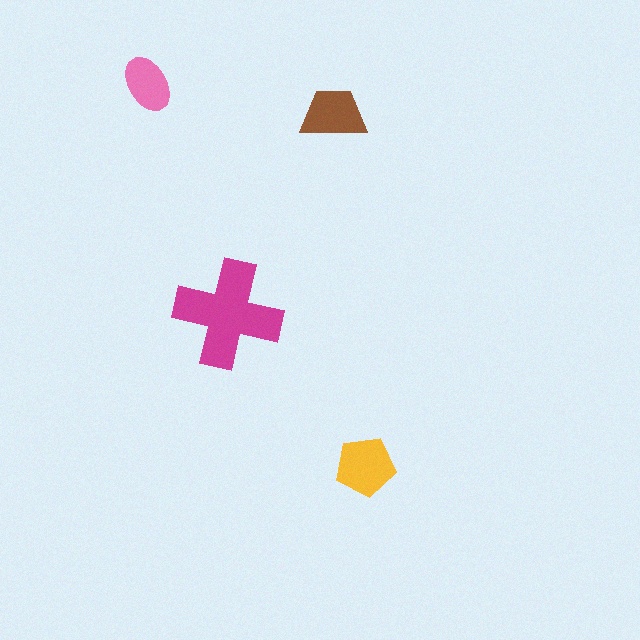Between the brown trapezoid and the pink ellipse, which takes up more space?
The brown trapezoid.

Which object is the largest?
The magenta cross.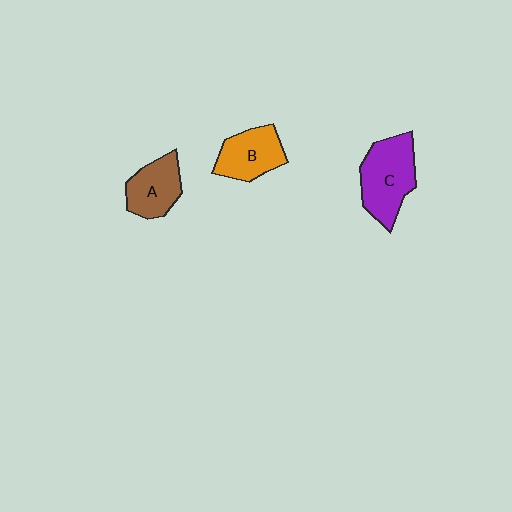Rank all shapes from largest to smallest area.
From largest to smallest: C (purple), B (orange), A (brown).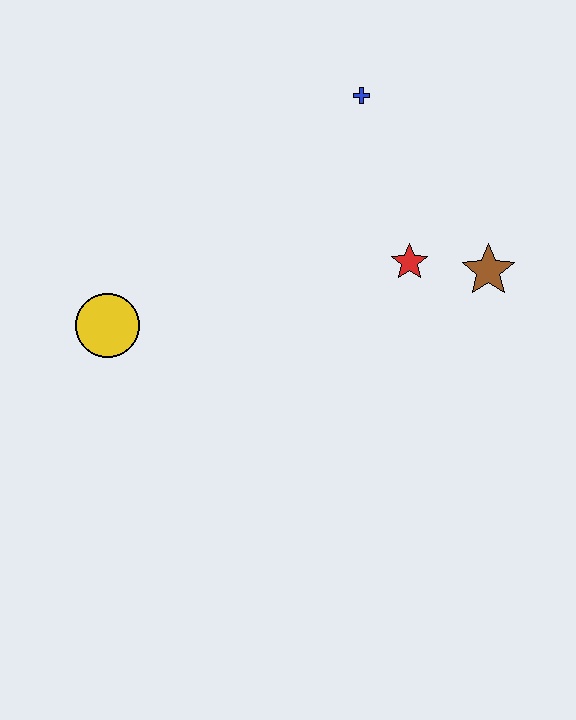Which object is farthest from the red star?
The yellow circle is farthest from the red star.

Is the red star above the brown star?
Yes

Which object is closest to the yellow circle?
The red star is closest to the yellow circle.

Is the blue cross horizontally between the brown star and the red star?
No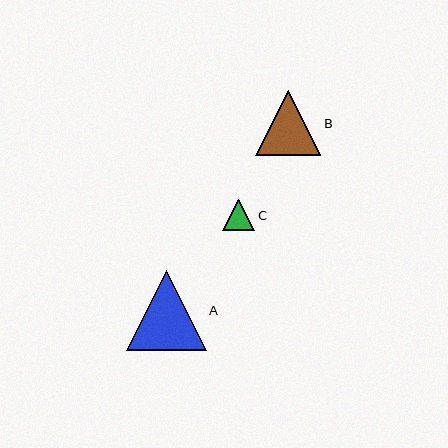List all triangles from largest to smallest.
From largest to smallest: A, B, C.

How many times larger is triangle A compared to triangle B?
Triangle A is approximately 1.2 times the size of triangle B.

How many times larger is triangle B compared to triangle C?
Triangle B is approximately 2.1 times the size of triangle C.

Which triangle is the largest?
Triangle A is the largest with a size of approximately 79 pixels.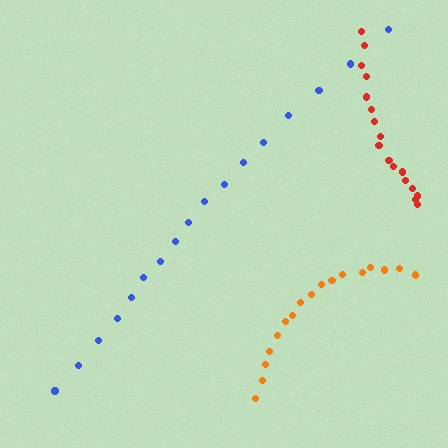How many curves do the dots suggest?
There are 3 distinct paths.